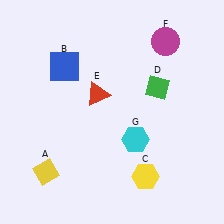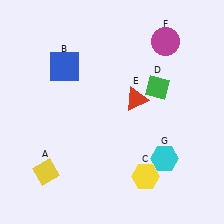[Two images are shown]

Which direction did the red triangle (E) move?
The red triangle (E) moved right.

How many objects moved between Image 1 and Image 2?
2 objects moved between the two images.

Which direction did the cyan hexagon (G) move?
The cyan hexagon (G) moved right.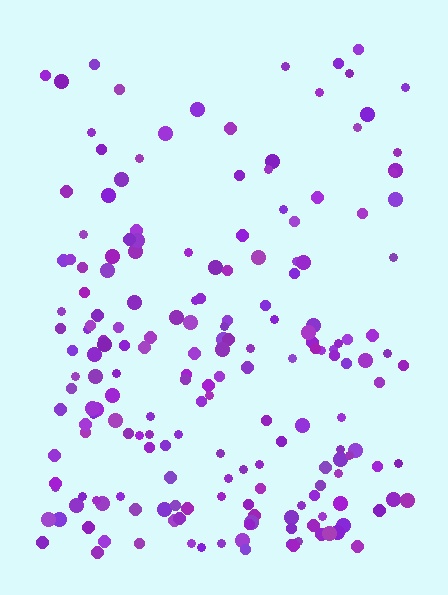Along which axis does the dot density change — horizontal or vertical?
Vertical.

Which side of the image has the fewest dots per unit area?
The top.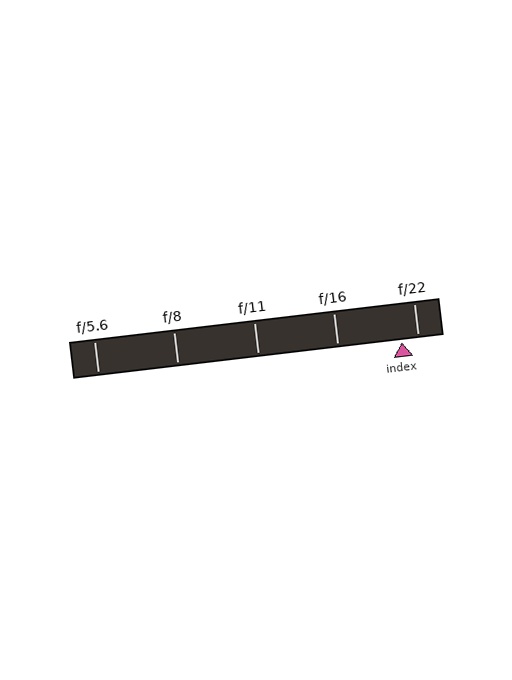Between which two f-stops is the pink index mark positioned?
The index mark is between f/16 and f/22.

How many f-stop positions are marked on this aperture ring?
There are 5 f-stop positions marked.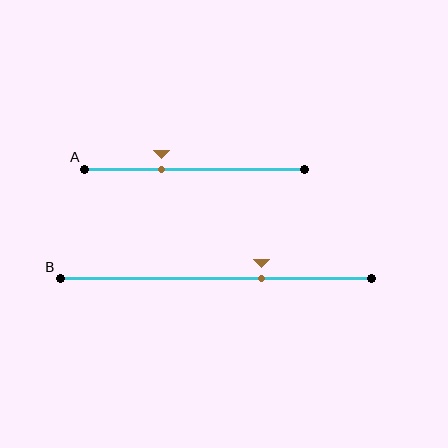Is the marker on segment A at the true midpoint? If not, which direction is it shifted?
No, the marker on segment A is shifted to the left by about 15% of the segment length.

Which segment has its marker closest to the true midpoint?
Segment B has its marker closest to the true midpoint.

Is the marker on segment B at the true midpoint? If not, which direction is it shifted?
No, the marker on segment B is shifted to the right by about 15% of the segment length.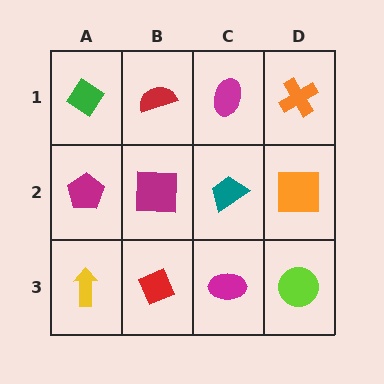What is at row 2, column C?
A teal trapezoid.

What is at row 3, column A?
A yellow arrow.